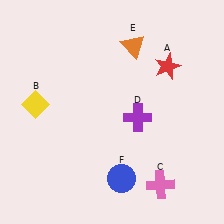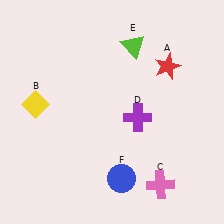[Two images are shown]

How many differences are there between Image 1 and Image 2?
There is 1 difference between the two images.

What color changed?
The triangle (E) changed from orange in Image 1 to lime in Image 2.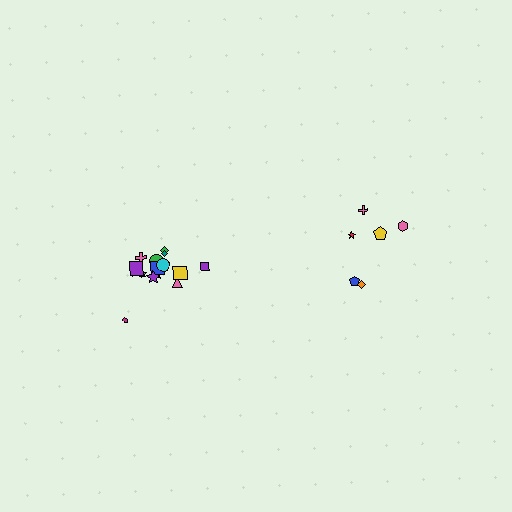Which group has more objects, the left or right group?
The left group.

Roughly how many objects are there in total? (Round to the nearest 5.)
Roughly 20 objects in total.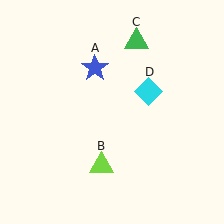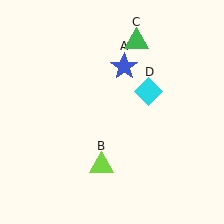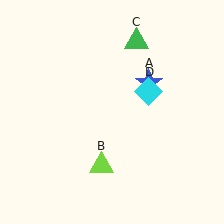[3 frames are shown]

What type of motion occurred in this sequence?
The blue star (object A) rotated clockwise around the center of the scene.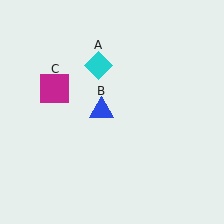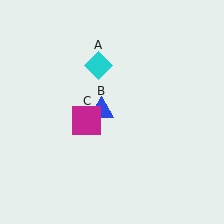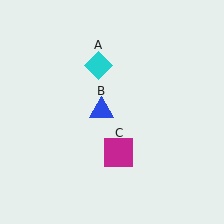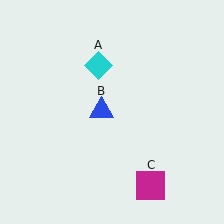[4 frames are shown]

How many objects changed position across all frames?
1 object changed position: magenta square (object C).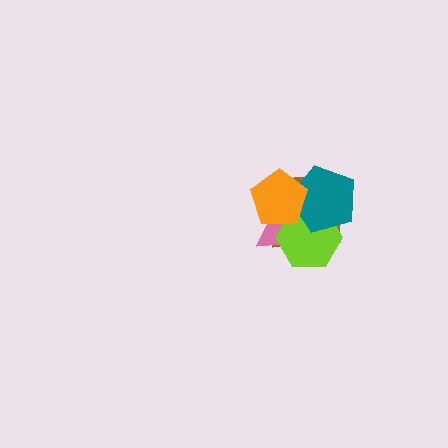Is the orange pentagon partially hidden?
No, no other shape covers it.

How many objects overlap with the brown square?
4 objects overlap with the brown square.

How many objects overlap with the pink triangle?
4 objects overlap with the pink triangle.